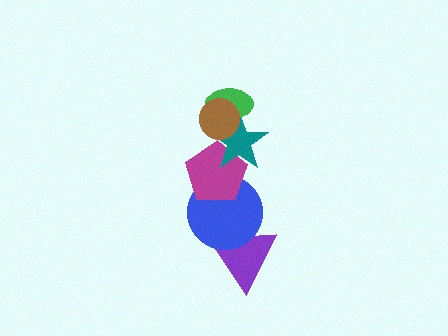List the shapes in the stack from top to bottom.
From top to bottom: the brown circle, the green ellipse, the teal star, the magenta pentagon, the blue circle, the purple triangle.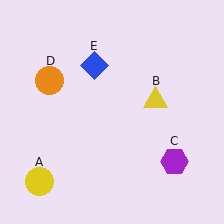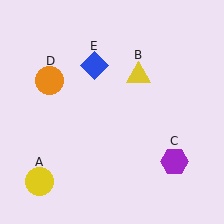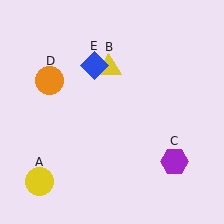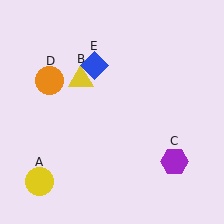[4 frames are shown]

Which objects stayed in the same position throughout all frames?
Yellow circle (object A) and purple hexagon (object C) and orange circle (object D) and blue diamond (object E) remained stationary.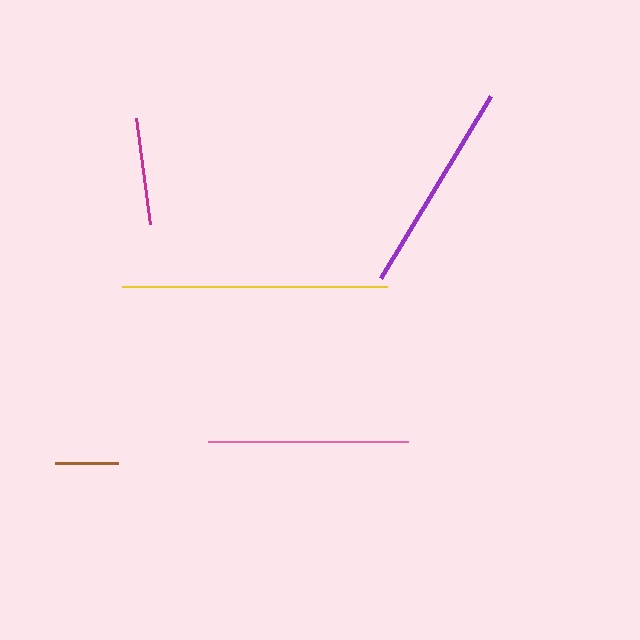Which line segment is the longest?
The yellow line is the longest at approximately 265 pixels.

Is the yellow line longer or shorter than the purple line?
The yellow line is longer than the purple line.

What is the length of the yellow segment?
The yellow segment is approximately 265 pixels long.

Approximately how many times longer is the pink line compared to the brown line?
The pink line is approximately 3.2 times the length of the brown line.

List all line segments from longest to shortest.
From longest to shortest: yellow, purple, pink, magenta, brown.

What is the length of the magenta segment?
The magenta segment is approximately 107 pixels long.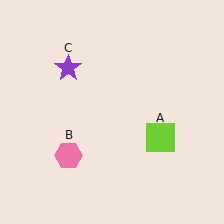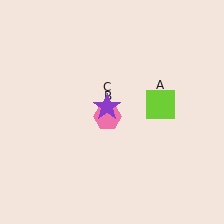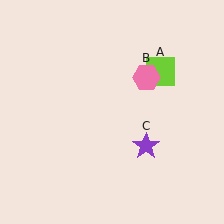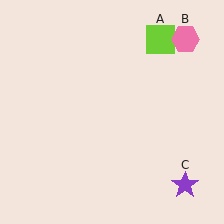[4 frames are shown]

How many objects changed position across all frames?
3 objects changed position: lime square (object A), pink hexagon (object B), purple star (object C).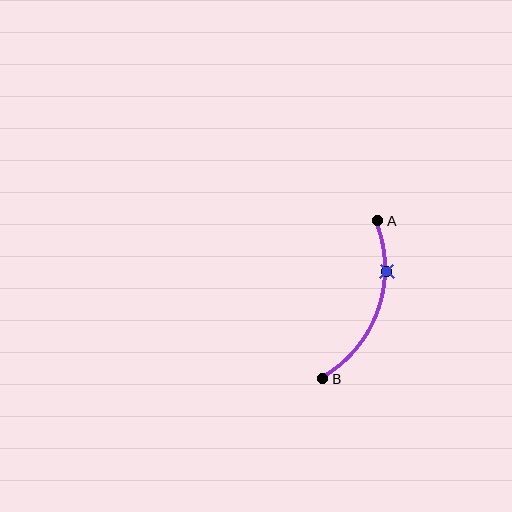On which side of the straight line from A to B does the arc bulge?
The arc bulges to the right of the straight line connecting A and B.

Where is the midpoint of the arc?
The arc midpoint is the point on the curve farthest from the straight line joining A and B. It sits to the right of that line.